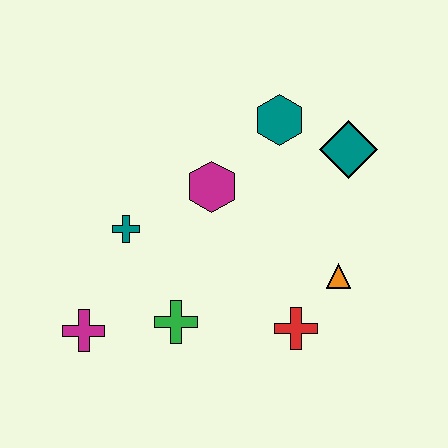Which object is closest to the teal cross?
The magenta hexagon is closest to the teal cross.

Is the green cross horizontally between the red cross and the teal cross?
Yes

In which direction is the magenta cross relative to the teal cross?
The magenta cross is below the teal cross.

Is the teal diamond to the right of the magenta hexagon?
Yes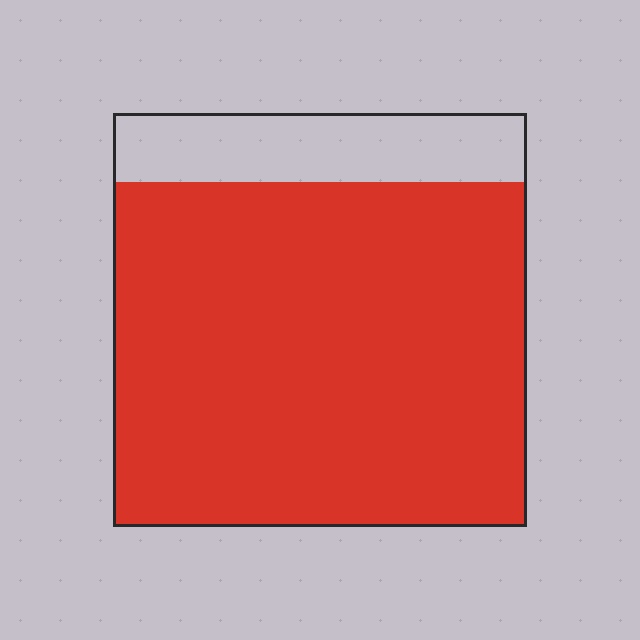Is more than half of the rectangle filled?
Yes.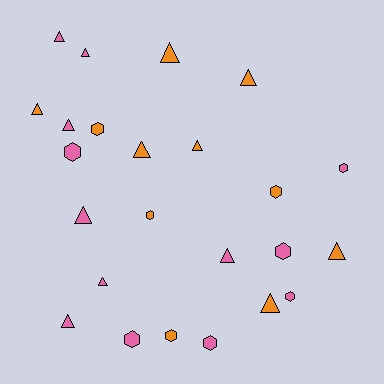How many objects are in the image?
There are 24 objects.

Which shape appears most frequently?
Triangle, with 14 objects.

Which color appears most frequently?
Pink, with 13 objects.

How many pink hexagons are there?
There are 6 pink hexagons.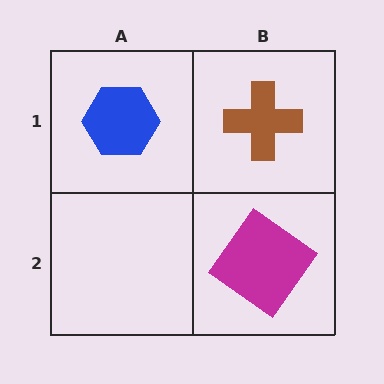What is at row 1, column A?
A blue hexagon.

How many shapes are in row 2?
1 shape.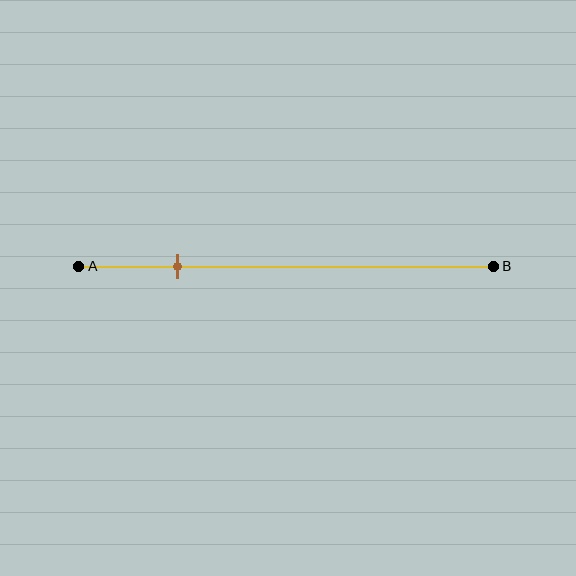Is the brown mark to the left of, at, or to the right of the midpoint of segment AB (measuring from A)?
The brown mark is to the left of the midpoint of segment AB.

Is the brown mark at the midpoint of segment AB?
No, the mark is at about 25% from A, not at the 50% midpoint.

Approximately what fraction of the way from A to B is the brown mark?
The brown mark is approximately 25% of the way from A to B.